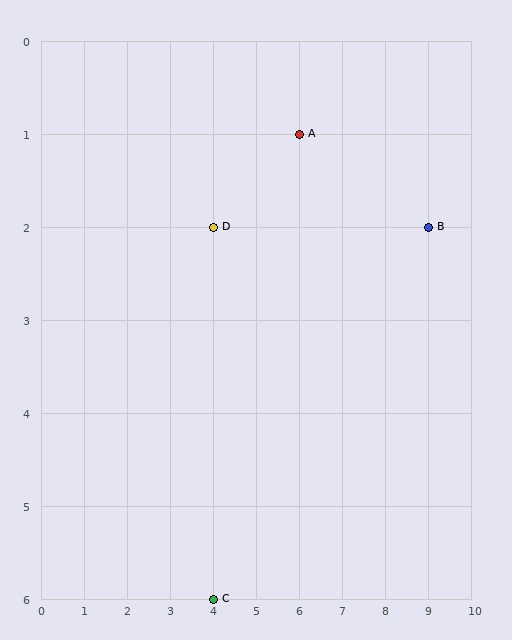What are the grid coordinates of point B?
Point B is at grid coordinates (9, 2).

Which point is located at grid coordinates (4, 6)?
Point C is at (4, 6).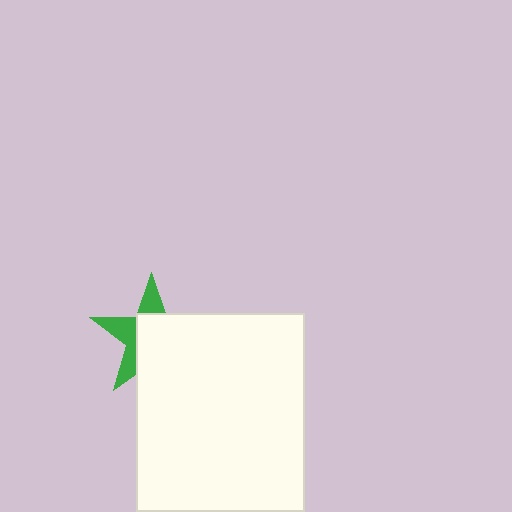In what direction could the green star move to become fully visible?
The green star could move toward the upper-left. That would shift it out from behind the white rectangle entirely.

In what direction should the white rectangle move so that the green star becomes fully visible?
The white rectangle should move toward the lower-right. That is the shortest direction to clear the overlap and leave the green star fully visible.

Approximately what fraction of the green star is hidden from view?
Roughly 62% of the green star is hidden behind the white rectangle.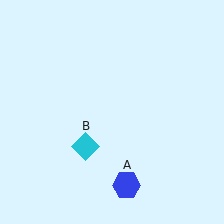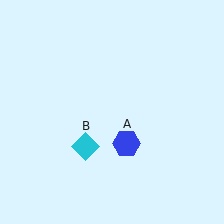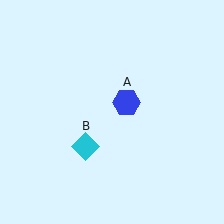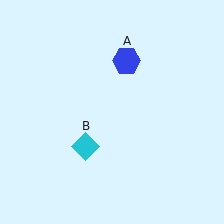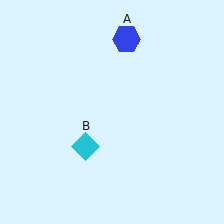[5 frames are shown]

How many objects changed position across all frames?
1 object changed position: blue hexagon (object A).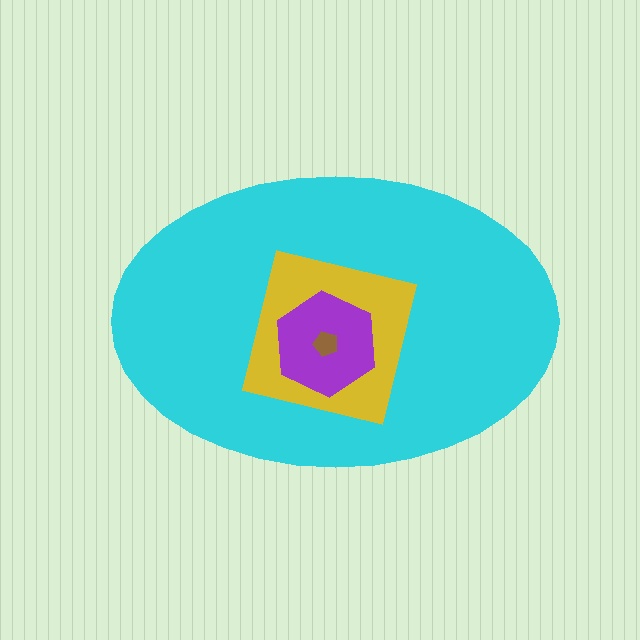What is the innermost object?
The brown pentagon.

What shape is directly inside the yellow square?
The purple hexagon.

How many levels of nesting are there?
4.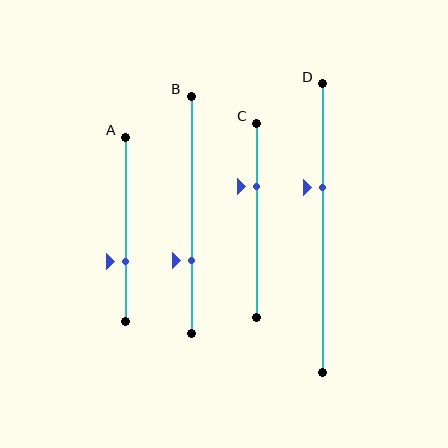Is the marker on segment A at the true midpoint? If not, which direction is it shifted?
No, the marker on segment A is shifted downward by about 17% of the segment length.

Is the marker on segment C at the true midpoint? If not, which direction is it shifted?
No, the marker on segment C is shifted upward by about 17% of the segment length.